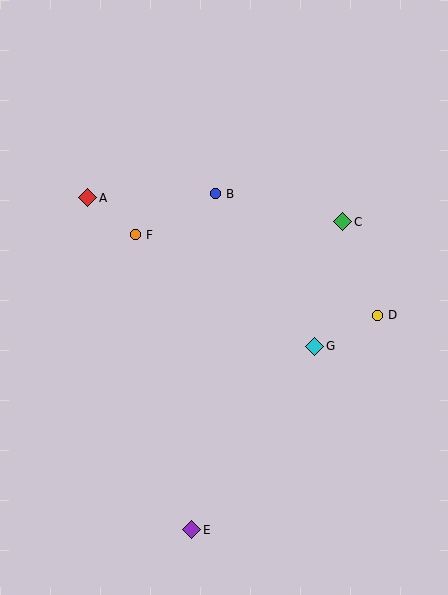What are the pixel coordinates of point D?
Point D is at (377, 315).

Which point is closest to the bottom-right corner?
Point E is closest to the bottom-right corner.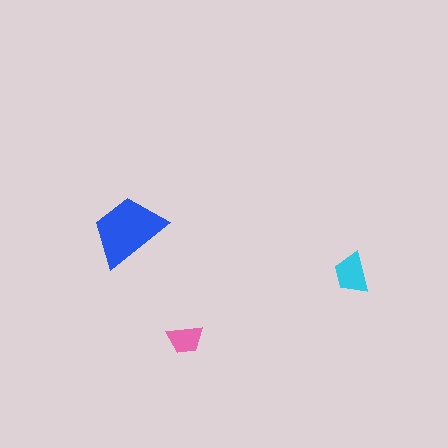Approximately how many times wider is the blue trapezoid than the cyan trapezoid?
About 2 times wider.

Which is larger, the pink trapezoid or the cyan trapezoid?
The cyan one.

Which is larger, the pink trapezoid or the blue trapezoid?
The blue one.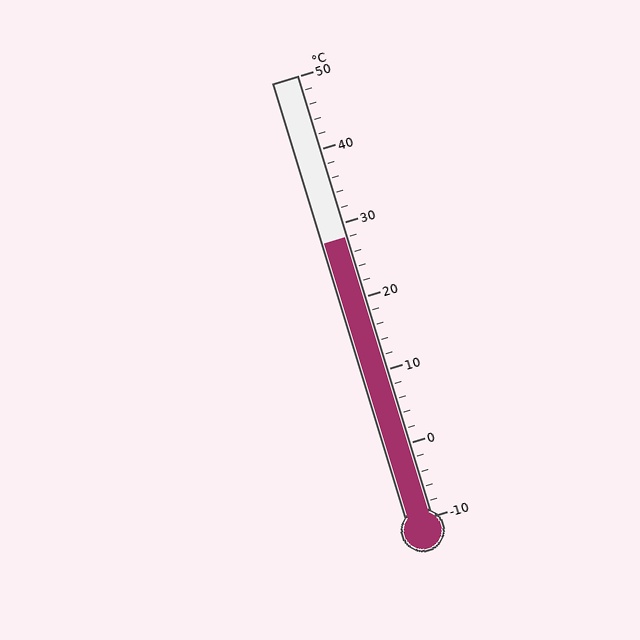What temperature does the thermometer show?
The thermometer shows approximately 28°C.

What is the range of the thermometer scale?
The thermometer scale ranges from -10°C to 50°C.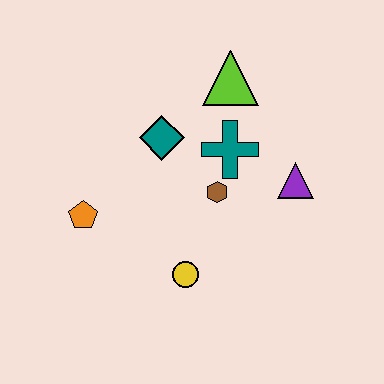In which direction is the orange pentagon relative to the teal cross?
The orange pentagon is to the left of the teal cross.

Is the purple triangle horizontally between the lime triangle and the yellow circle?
No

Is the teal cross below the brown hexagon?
No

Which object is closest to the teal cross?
The brown hexagon is closest to the teal cross.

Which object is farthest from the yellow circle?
The lime triangle is farthest from the yellow circle.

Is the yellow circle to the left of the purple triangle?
Yes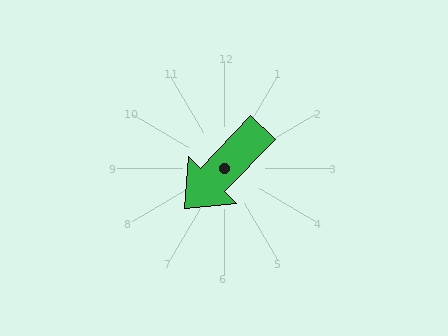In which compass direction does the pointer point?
Southwest.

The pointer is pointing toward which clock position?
Roughly 7 o'clock.